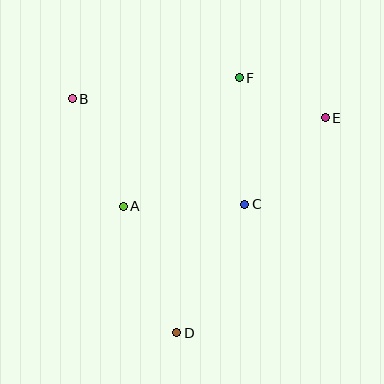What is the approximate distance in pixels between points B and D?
The distance between B and D is approximately 257 pixels.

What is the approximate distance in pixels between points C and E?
The distance between C and E is approximately 118 pixels.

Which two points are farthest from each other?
Points D and F are farthest from each other.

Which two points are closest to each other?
Points E and F are closest to each other.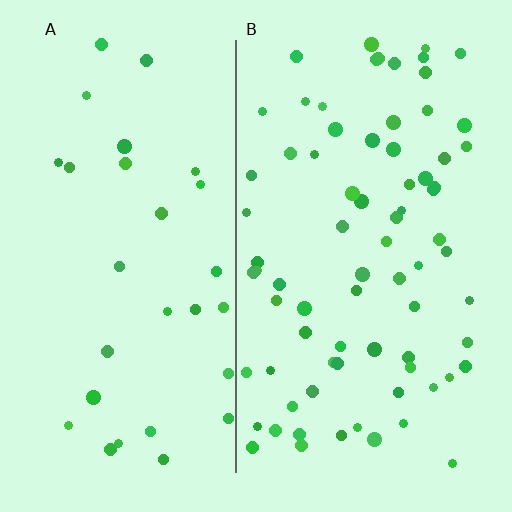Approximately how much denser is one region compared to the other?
Approximately 2.5× — region B over region A.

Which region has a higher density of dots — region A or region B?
B (the right).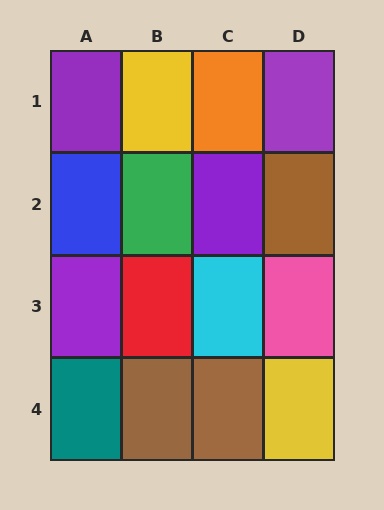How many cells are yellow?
2 cells are yellow.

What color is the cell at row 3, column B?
Red.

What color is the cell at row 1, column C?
Orange.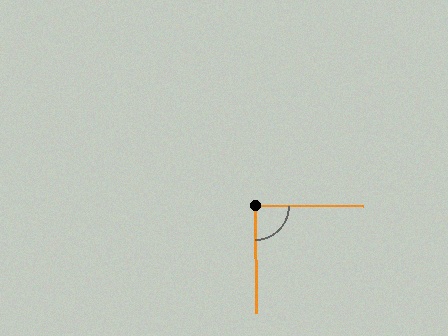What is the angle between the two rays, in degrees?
Approximately 89 degrees.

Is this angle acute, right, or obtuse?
It is approximately a right angle.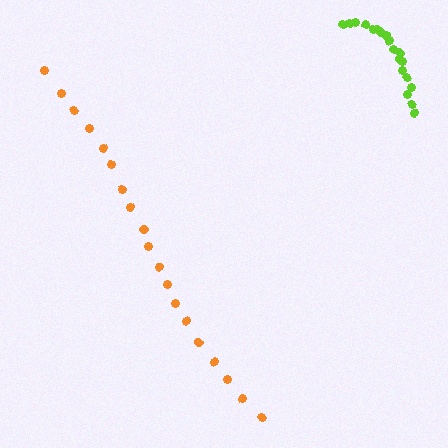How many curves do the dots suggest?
There are 2 distinct paths.